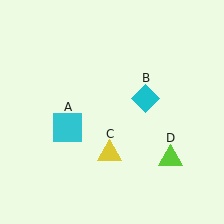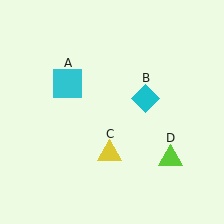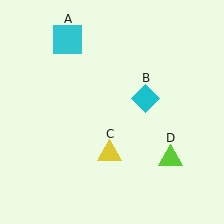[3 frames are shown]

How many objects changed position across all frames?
1 object changed position: cyan square (object A).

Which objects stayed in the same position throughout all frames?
Cyan diamond (object B) and yellow triangle (object C) and lime triangle (object D) remained stationary.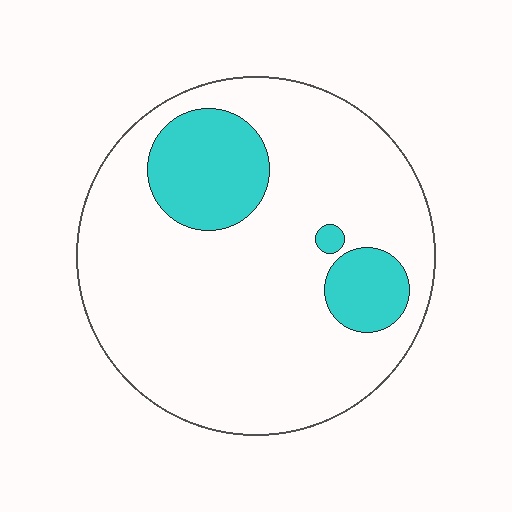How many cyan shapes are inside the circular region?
3.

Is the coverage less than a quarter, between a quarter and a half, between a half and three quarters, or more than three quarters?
Less than a quarter.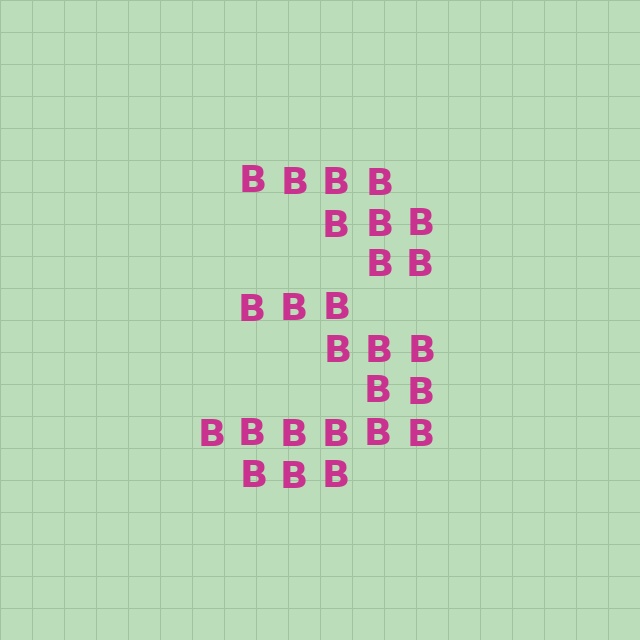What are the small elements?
The small elements are letter B's.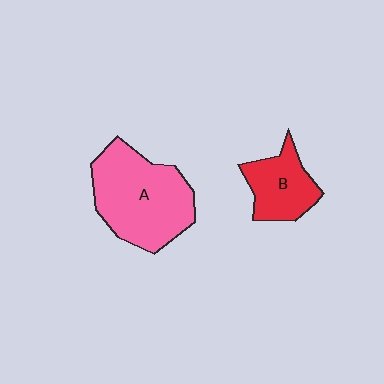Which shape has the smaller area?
Shape B (red).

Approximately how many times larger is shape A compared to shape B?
Approximately 2.0 times.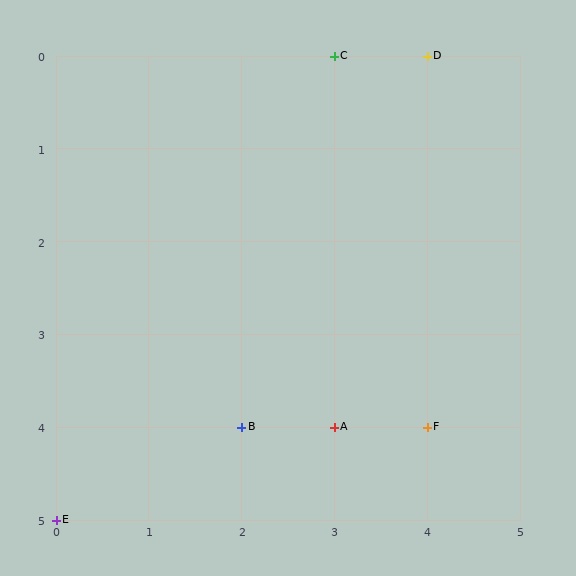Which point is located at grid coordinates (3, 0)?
Point C is at (3, 0).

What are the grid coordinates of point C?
Point C is at grid coordinates (3, 0).